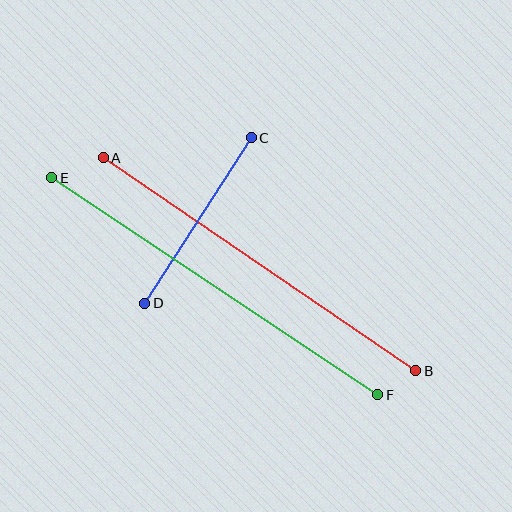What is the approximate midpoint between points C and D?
The midpoint is at approximately (198, 221) pixels.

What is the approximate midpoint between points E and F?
The midpoint is at approximately (215, 286) pixels.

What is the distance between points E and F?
The distance is approximately 391 pixels.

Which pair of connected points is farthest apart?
Points E and F are farthest apart.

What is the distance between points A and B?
The distance is approximately 378 pixels.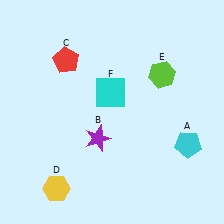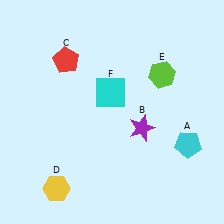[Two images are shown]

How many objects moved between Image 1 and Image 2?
1 object moved between the two images.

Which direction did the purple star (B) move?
The purple star (B) moved right.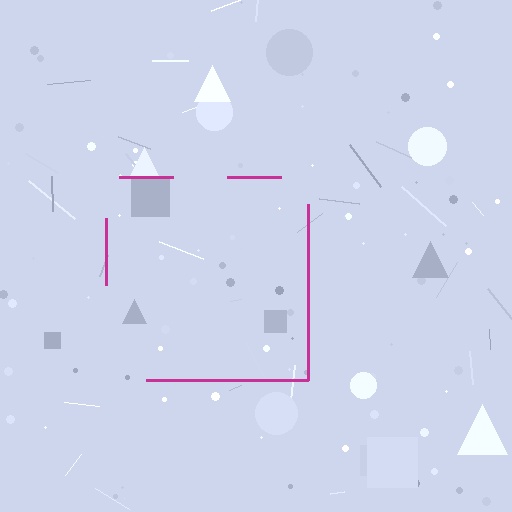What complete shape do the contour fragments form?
The contour fragments form a square.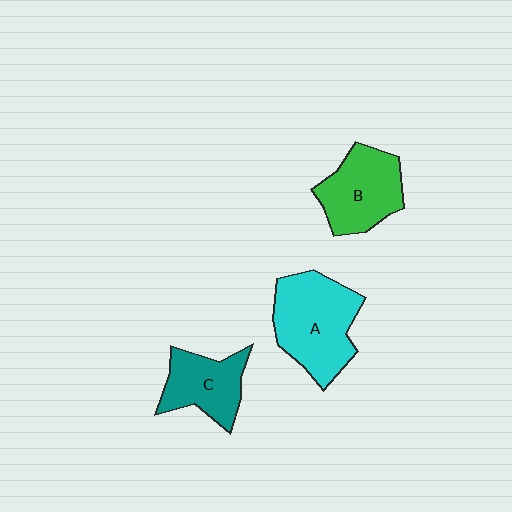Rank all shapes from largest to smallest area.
From largest to smallest: A (cyan), B (green), C (teal).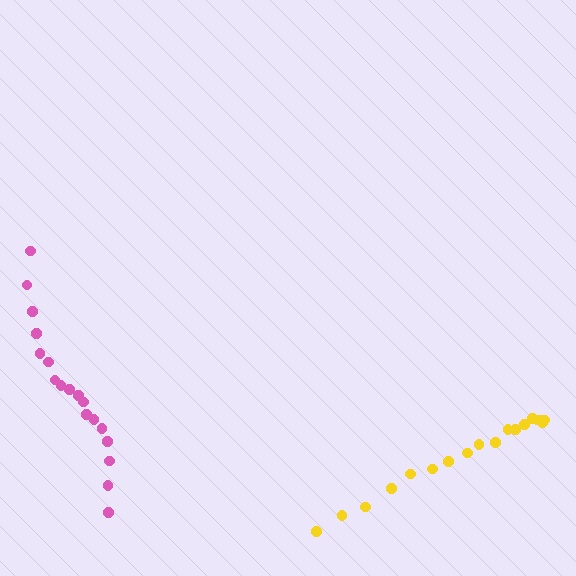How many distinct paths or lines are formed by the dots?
There are 2 distinct paths.